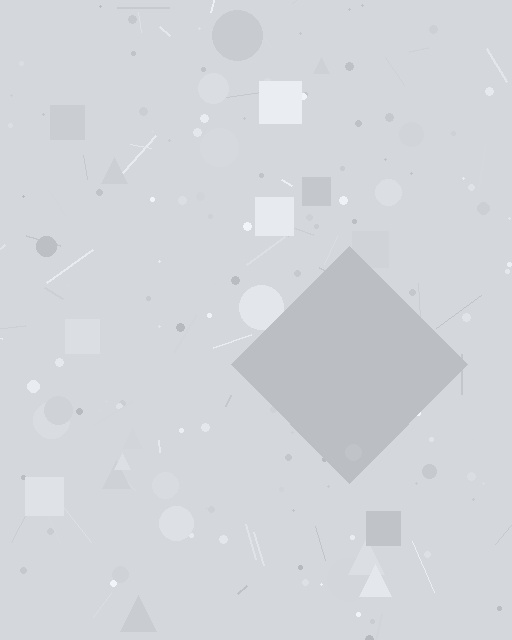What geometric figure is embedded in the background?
A diamond is embedded in the background.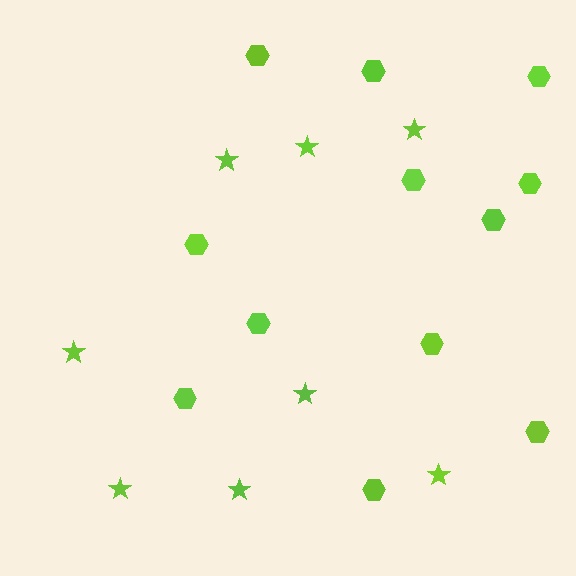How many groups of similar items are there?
There are 2 groups: one group of stars (8) and one group of hexagons (12).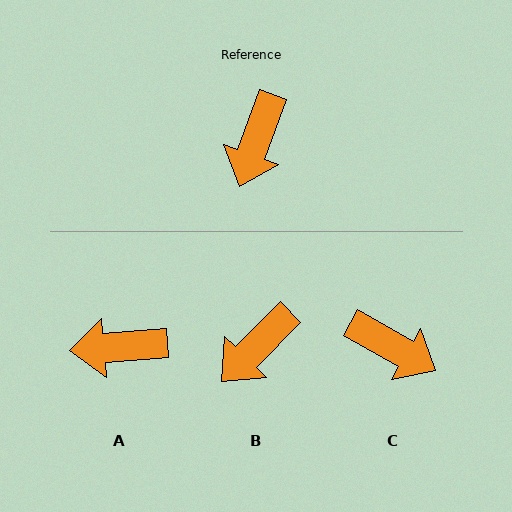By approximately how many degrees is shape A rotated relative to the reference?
Approximately 65 degrees clockwise.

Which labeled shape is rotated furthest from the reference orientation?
C, about 81 degrees away.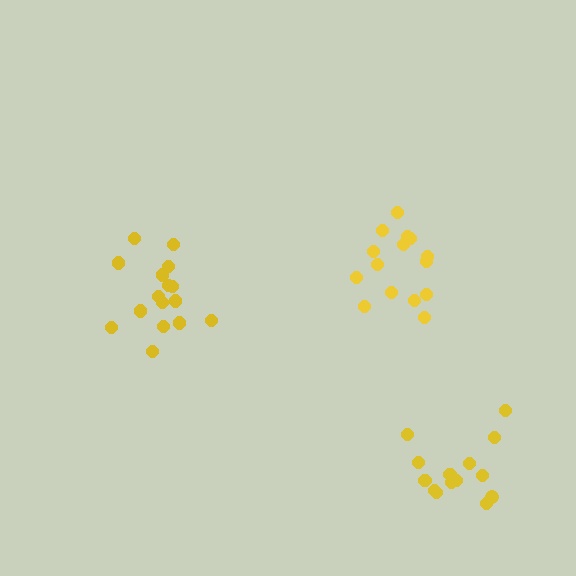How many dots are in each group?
Group 1: 14 dots, Group 2: 16 dots, Group 3: 15 dots (45 total).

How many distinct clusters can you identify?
There are 3 distinct clusters.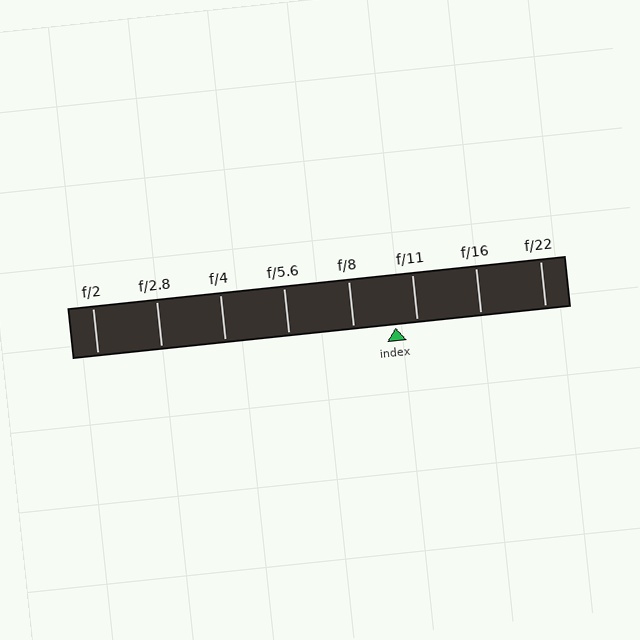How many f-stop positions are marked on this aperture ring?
There are 8 f-stop positions marked.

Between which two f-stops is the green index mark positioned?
The index mark is between f/8 and f/11.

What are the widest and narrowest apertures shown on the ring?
The widest aperture shown is f/2 and the narrowest is f/22.